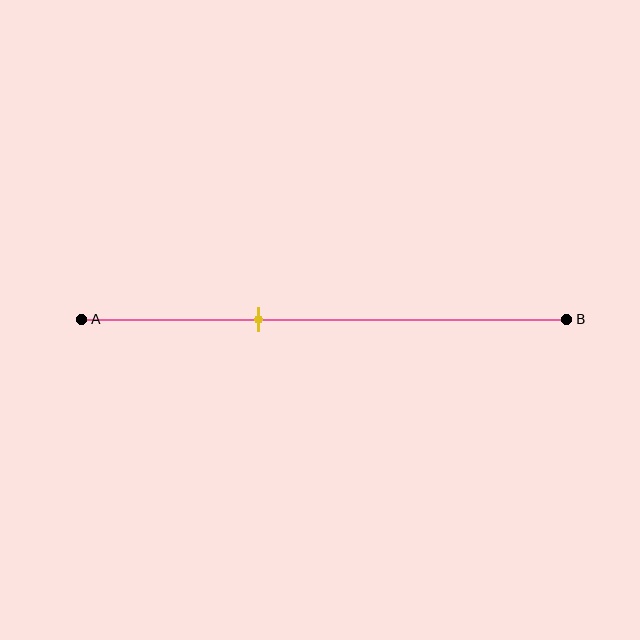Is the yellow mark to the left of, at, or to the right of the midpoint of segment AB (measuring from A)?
The yellow mark is to the left of the midpoint of segment AB.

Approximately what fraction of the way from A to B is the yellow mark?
The yellow mark is approximately 35% of the way from A to B.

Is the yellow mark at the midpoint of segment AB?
No, the mark is at about 35% from A, not at the 50% midpoint.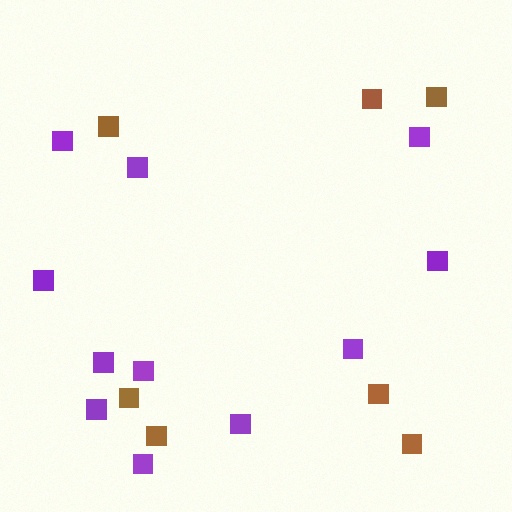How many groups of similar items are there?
There are 2 groups: one group of purple squares (11) and one group of brown squares (7).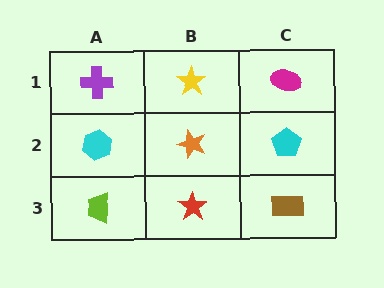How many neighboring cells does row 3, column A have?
2.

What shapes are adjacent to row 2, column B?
A yellow star (row 1, column B), a red star (row 3, column B), a cyan hexagon (row 2, column A), a cyan pentagon (row 2, column C).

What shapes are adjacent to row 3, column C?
A cyan pentagon (row 2, column C), a red star (row 3, column B).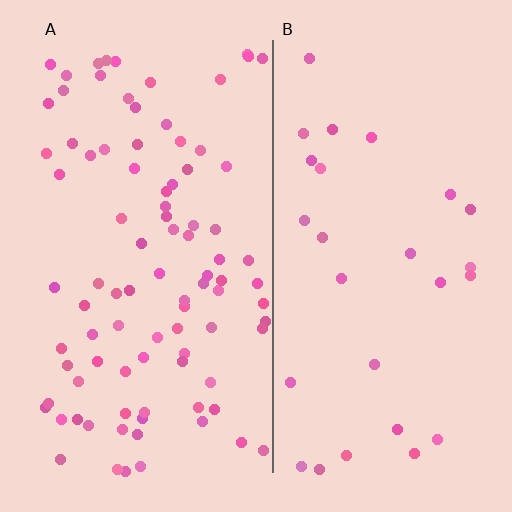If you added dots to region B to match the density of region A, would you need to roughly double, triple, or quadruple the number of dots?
Approximately triple.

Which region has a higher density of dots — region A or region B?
A (the left).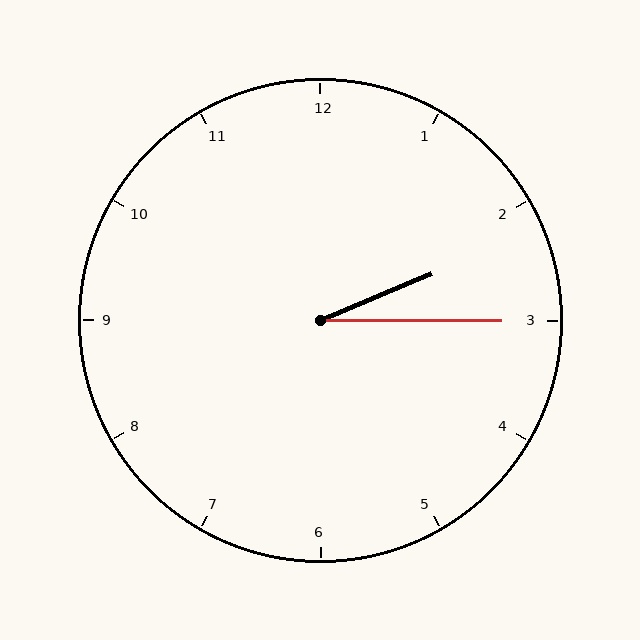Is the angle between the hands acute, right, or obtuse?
It is acute.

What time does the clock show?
2:15.